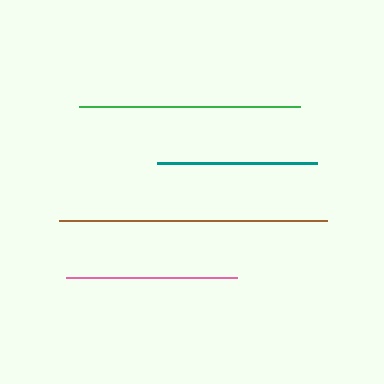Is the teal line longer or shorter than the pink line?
The pink line is longer than the teal line.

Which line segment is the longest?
The brown line is the longest at approximately 268 pixels.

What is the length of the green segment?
The green segment is approximately 221 pixels long.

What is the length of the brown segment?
The brown segment is approximately 268 pixels long.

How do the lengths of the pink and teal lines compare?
The pink and teal lines are approximately the same length.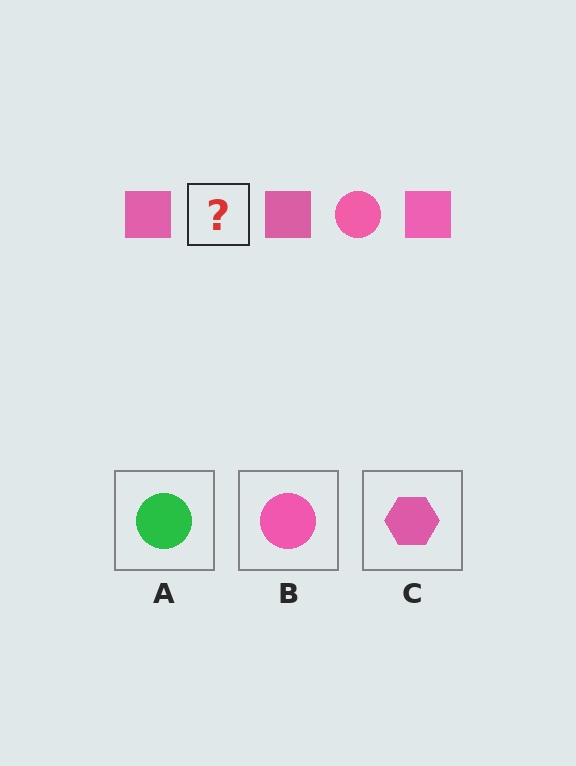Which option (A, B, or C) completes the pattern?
B.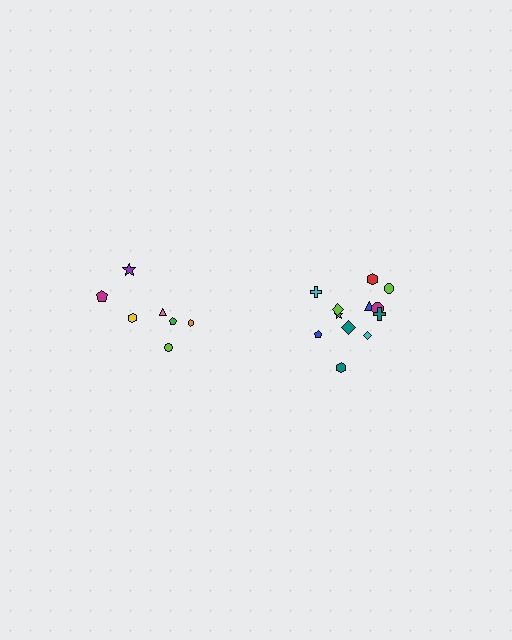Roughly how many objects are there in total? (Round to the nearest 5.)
Roughly 20 objects in total.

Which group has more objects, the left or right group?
The right group.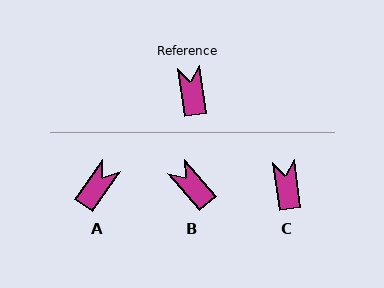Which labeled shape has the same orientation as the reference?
C.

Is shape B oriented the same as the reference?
No, it is off by about 33 degrees.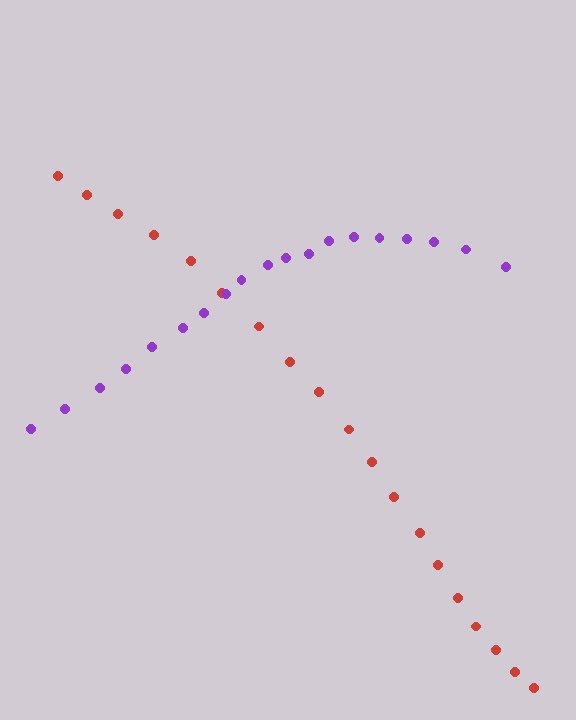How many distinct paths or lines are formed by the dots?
There are 2 distinct paths.